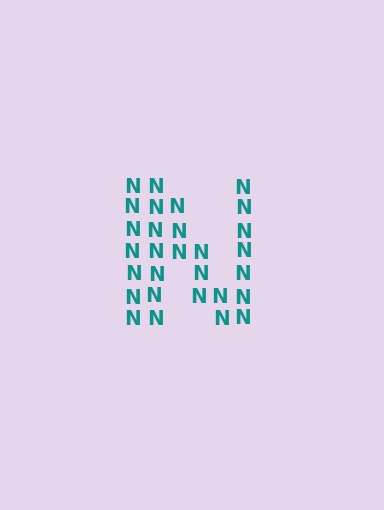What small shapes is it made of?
It is made of small letter N's.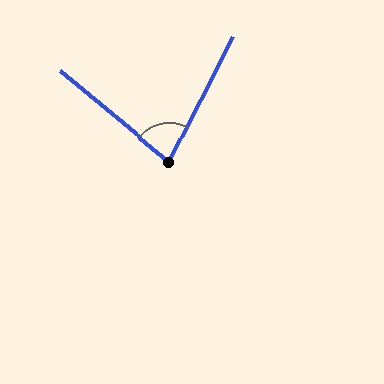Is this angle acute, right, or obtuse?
It is acute.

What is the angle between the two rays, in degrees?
Approximately 77 degrees.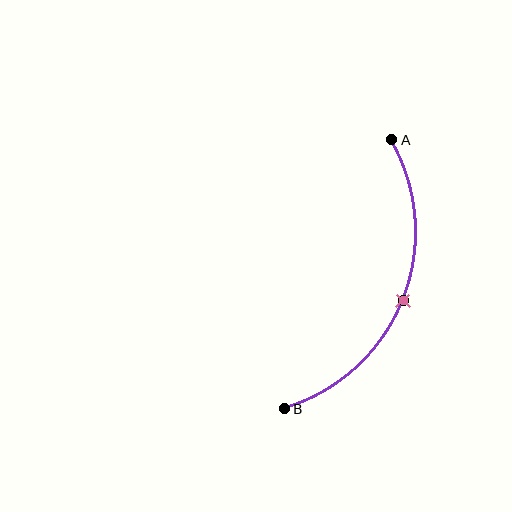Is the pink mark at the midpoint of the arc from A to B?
Yes. The pink mark lies on the arc at equal arc-length from both A and B — it is the arc midpoint.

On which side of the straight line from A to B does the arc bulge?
The arc bulges to the right of the straight line connecting A and B.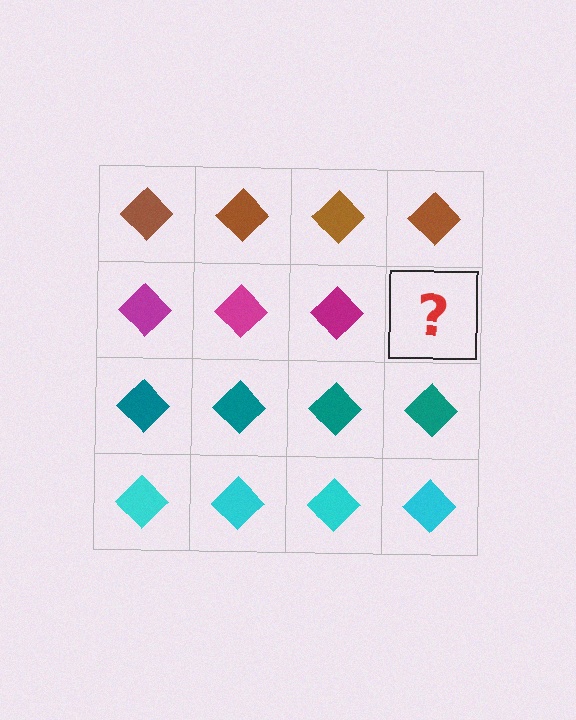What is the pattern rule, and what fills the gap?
The rule is that each row has a consistent color. The gap should be filled with a magenta diamond.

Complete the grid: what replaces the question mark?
The question mark should be replaced with a magenta diamond.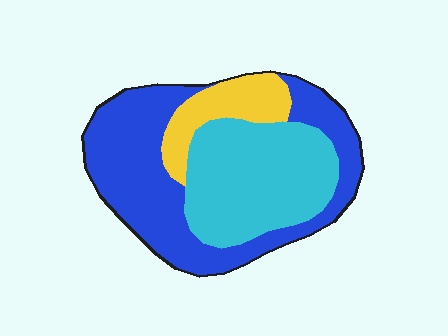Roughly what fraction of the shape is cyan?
Cyan covers around 40% of the shape.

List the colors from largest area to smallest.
From largest to smallest: blue, cyan, yellow.